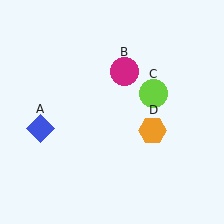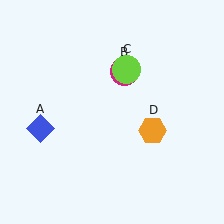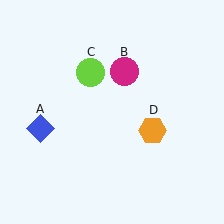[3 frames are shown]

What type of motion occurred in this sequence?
The lime circle (object C) rotated counterclockwise around the center of the scene.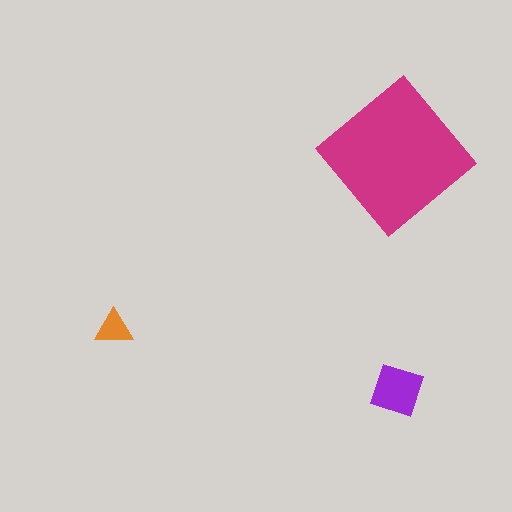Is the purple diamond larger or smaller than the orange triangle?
Larger.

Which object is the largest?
The magenta diamond.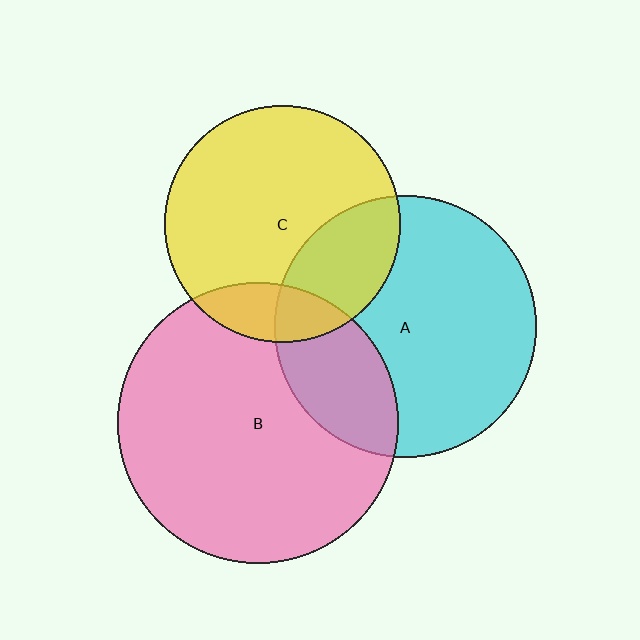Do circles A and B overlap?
Yes.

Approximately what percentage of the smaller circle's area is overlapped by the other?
Approximately 25%.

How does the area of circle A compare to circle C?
Approximately 1.2 times.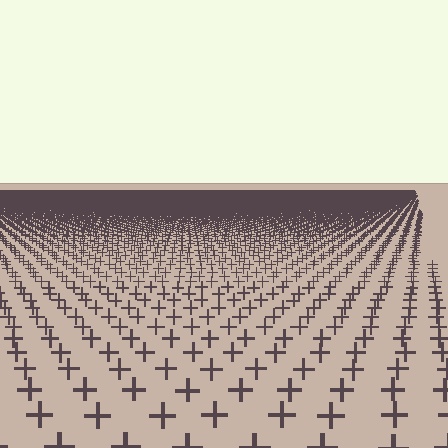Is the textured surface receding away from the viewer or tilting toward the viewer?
The surface is receding away from the viewer. Texture elements get smaller and denser toward the top.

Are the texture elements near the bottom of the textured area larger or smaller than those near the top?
Larger. Near the bottom, elements are closer to the viewer and appear at a bigger on-screen size.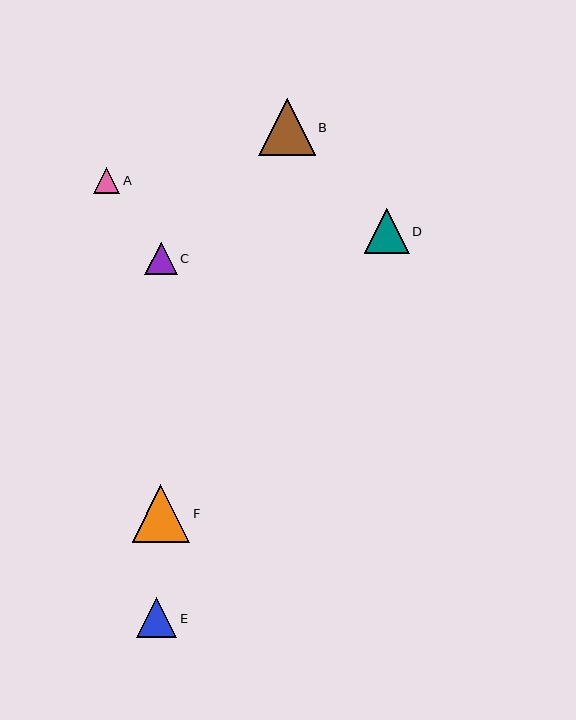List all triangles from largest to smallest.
From largest to smallest: F, B, D, E, C, A.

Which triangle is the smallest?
Triangle A is the smallest with a size of approximately 26 pixels.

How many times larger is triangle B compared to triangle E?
Triangle B is approximately 1.4 times the size of triangle E.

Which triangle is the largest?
Triangle F is the largest with a size of approximately 58 pixels.